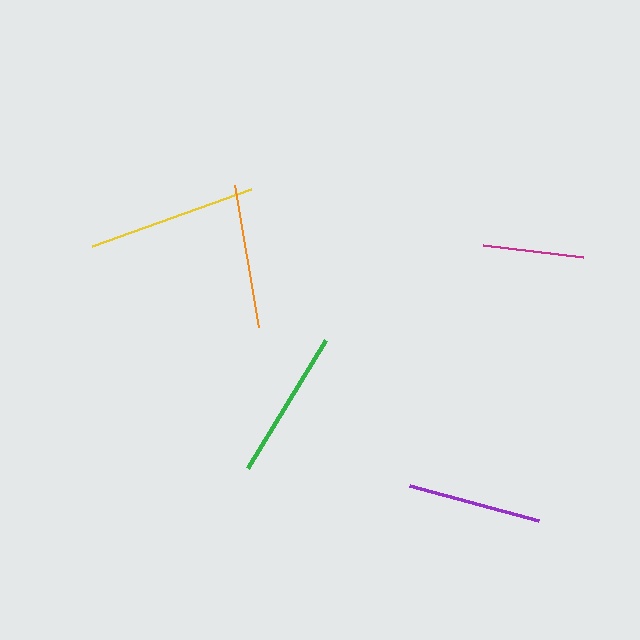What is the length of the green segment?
The green segment is approximately 150 pixels long.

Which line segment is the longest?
The yellow line is the longest at approximately 169 pixels.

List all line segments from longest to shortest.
From longest to shortest: yellow, green, orange, purple, magenta.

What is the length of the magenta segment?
The magenta segment is approximately 101 pixels long.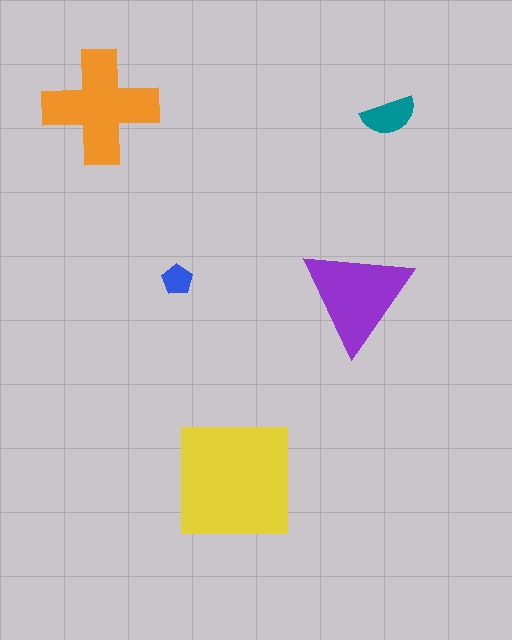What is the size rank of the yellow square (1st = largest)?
1st.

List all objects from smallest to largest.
The blue pentagon, the teal semicircle, the purple triangle, the orange cross, the yellow square.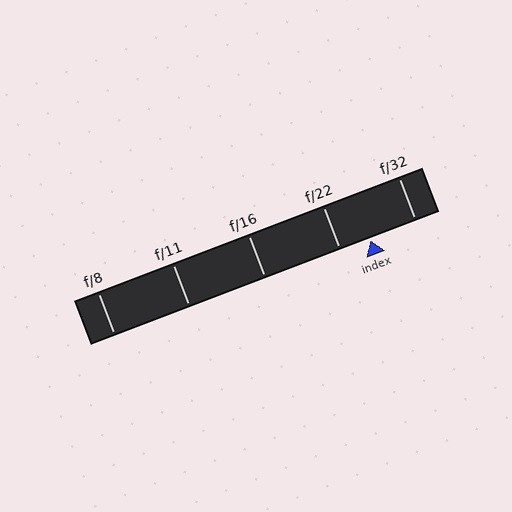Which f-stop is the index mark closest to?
The index mark is closest to f/22.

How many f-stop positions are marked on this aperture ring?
There are 5 f-stop positions marked.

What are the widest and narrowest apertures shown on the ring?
The widest aperture shown is f/8 and the narrowest is f/32.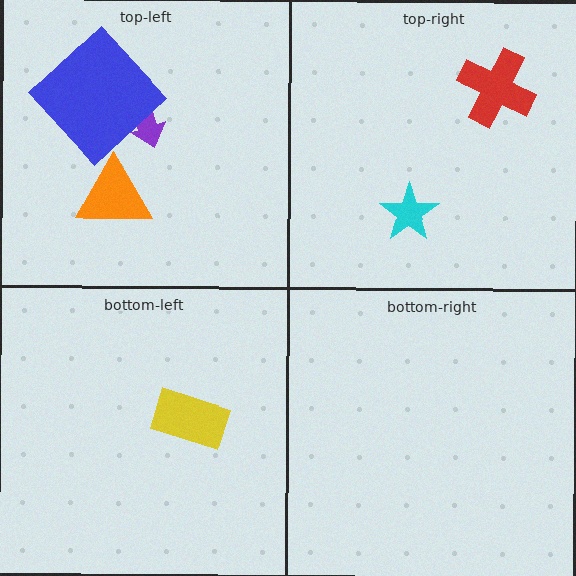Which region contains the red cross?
The top-right region.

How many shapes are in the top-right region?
2.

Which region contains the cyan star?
The top-right region.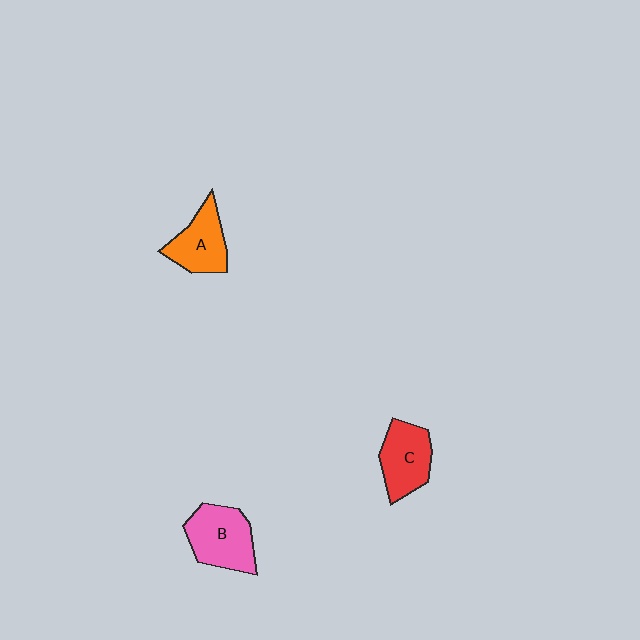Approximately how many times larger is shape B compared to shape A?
Approximately 1.2 times.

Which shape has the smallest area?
Shape A (orange).